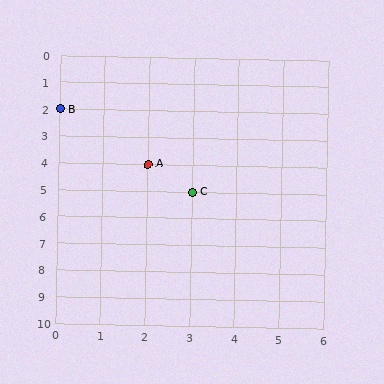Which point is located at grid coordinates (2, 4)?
Point A is at (2, 4).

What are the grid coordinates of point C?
Point C is at grid coordinates (3, 5).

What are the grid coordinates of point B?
Point B is at grid coordinates (0, 2).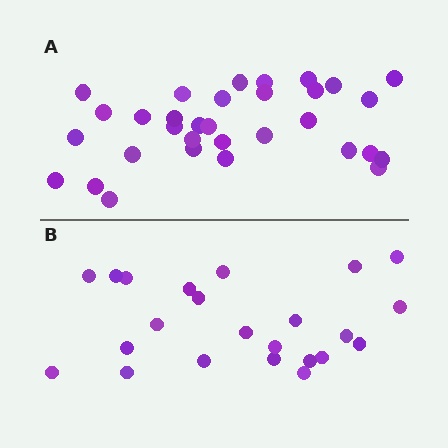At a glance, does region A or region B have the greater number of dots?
Region A (the top region) has more dots.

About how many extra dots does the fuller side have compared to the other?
Region A has roughly 8 or so more dots than region B.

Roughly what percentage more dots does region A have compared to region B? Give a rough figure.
About 40% more.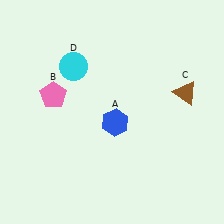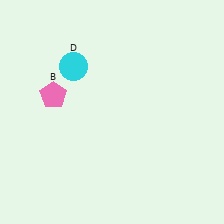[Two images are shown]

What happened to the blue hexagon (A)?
The blue hexagon (A) was removed in Image 2. It was in the bottom-right area of Image 1.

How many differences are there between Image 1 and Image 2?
There are 2 differences between the two images.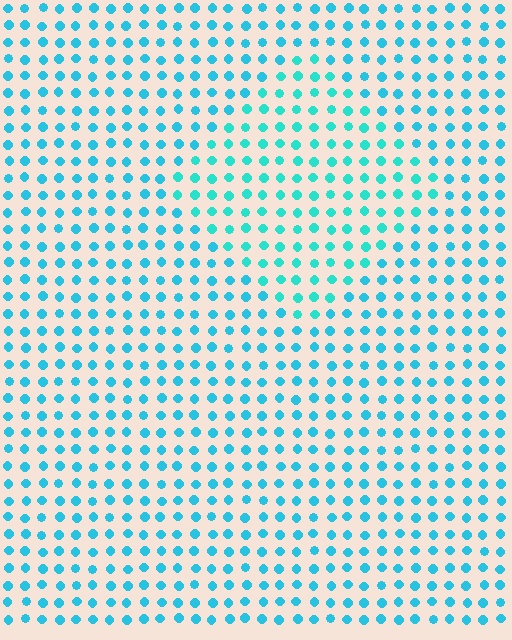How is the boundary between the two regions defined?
The boundary is defined purely by a slight shift in hue (about 17 degrees). Spacing, size, and orientation are identical on both sides.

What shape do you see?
I see a diamond.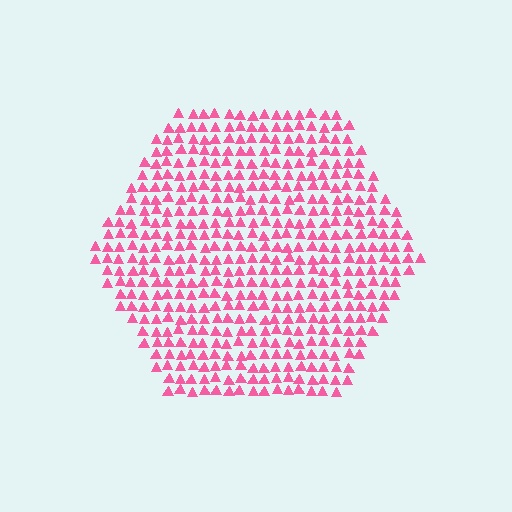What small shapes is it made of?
It is made of small triangles.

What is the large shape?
The large shape is a hexagon.